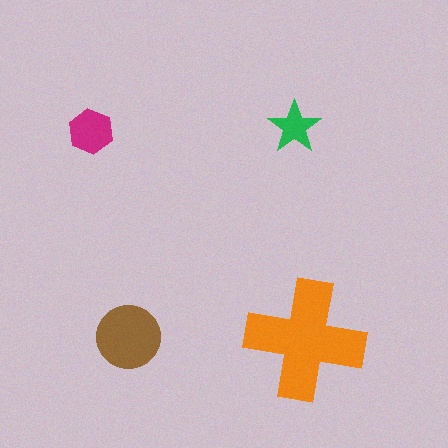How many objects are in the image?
There are 4 objects in the image.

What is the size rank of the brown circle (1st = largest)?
2nd.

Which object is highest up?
The green star is topmost.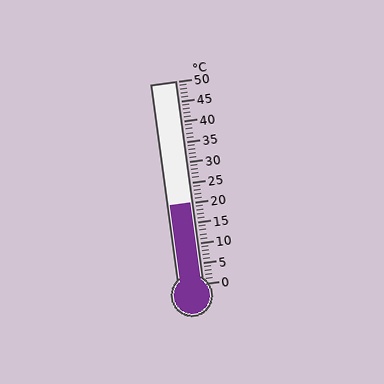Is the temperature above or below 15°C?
The temperature is above 15°C.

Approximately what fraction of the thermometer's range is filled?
The thermometer is filled to approximately 40% of its range.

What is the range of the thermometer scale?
The thermometer scale ranges from 0°C to 50°C.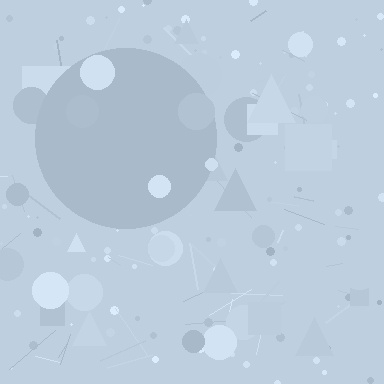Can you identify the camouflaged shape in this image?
The camouflaged shape is a circle.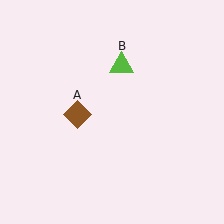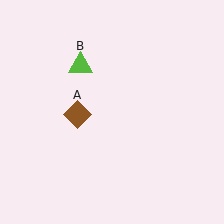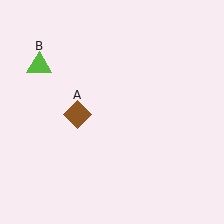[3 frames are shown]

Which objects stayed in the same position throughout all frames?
Brown diamond (object A) remained stationary.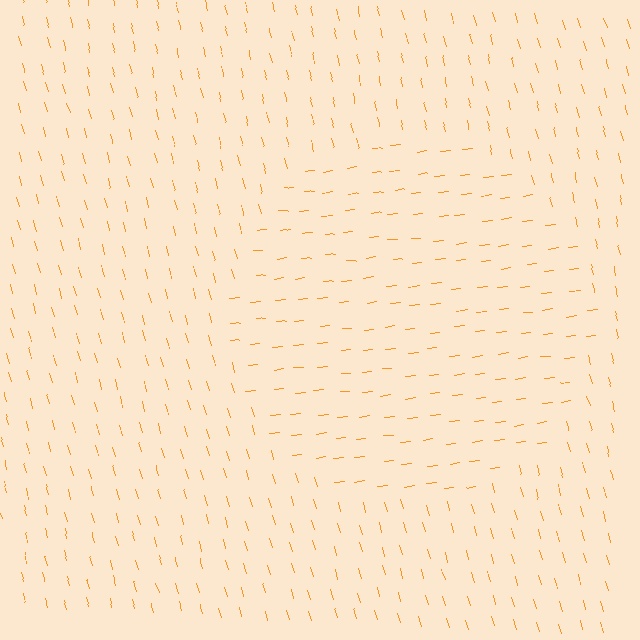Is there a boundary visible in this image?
Yes, there is a texture boundary formed by a change in line orientation.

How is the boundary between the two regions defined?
The boundary is defined purely by a change in line orientation (approximately 81 degrees difference). All lines are the same color and thickness.